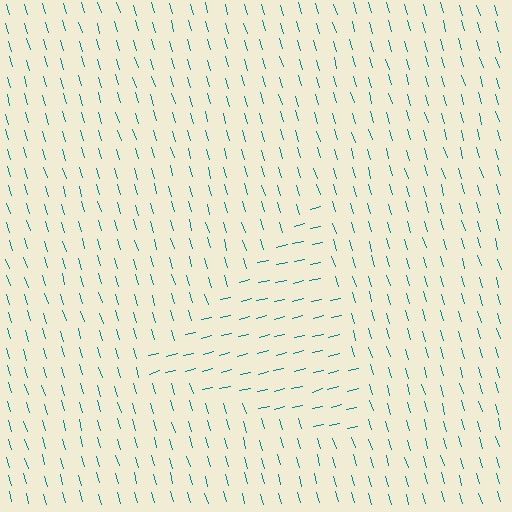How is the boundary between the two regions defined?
The boundary is defined purely by a change in line orientation (approximately 87 degrees difference). All lines are the same color and thickness.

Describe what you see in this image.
The image is filled with small teal line segments. A triangle region in the image has lines oriented differently from the surrounding lines, creating a visible texture boundary.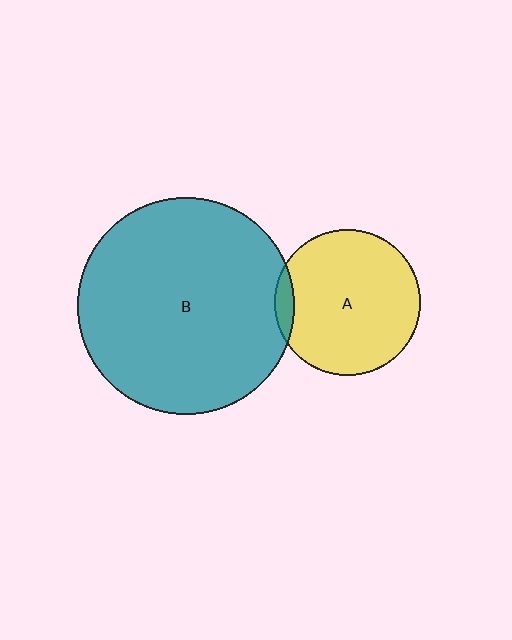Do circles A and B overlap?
Yes.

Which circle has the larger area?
Circle B (teal).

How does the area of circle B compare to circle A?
Approximately 2.2 times.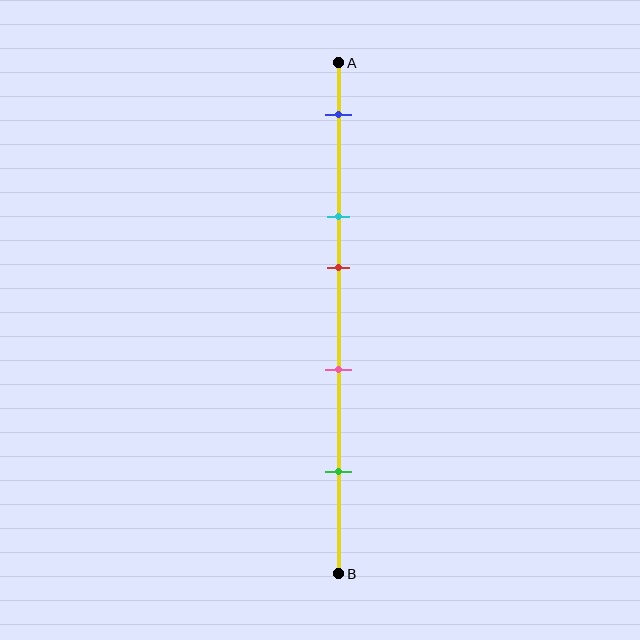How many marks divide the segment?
There are 5 marks dividing the segment.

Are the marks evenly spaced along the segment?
No, the marks are not evenly spaced.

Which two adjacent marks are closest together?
The cyan and red marks are the closest adjacent pair.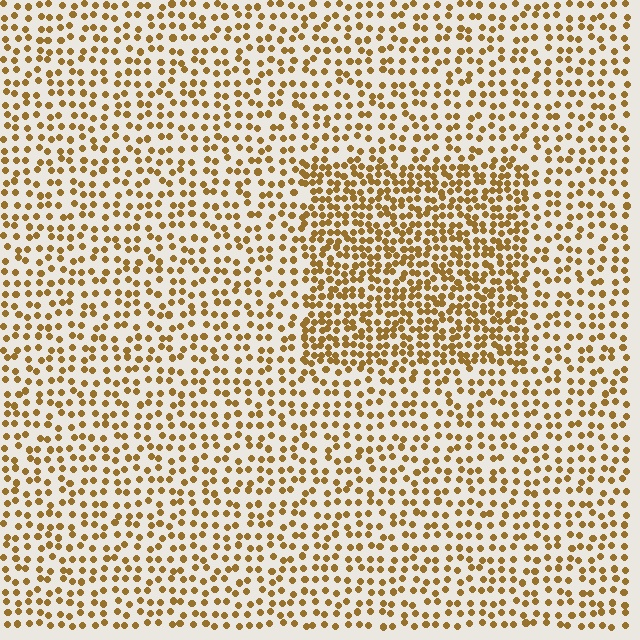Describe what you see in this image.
The image contains small brown elements arranged at two different densities. A rectangle-shaped region is visible where the elements are more densely packed than the surrounding area.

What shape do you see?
I see a rectangle.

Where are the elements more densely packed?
The elements are more densely packed inside the rectangle boundary.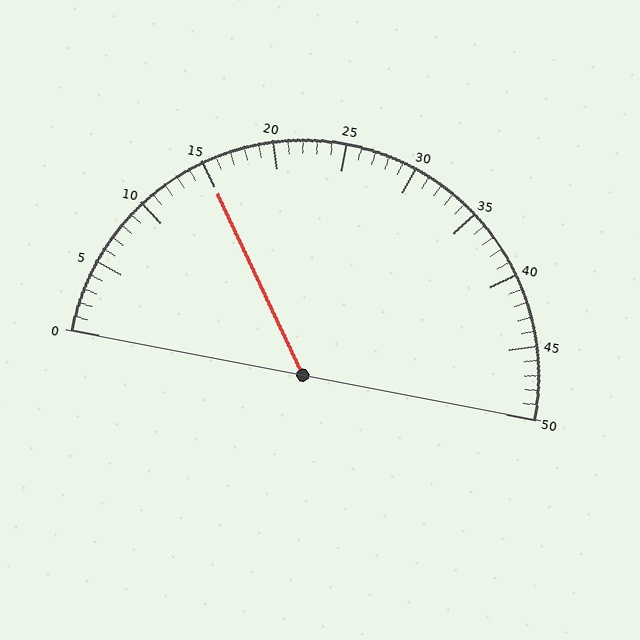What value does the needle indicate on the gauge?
The needle indicates approximately 15.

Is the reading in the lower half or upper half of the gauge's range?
The reading is in the lower half of the range (0 to 50).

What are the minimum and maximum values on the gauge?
The gauge ranges from 0 to 50.